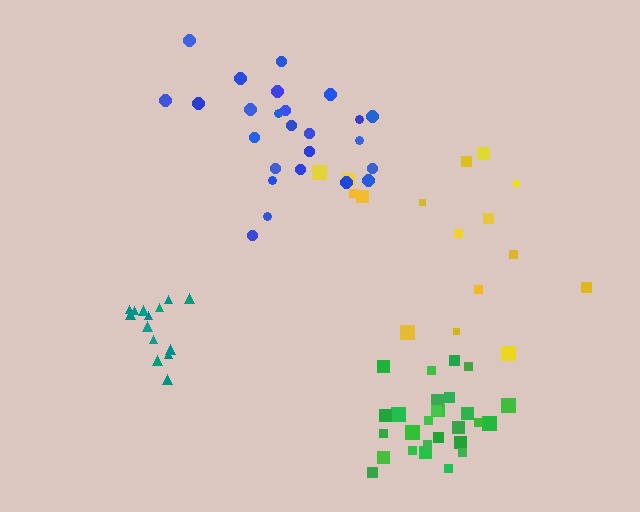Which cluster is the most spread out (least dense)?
Yellow.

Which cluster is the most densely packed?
Green.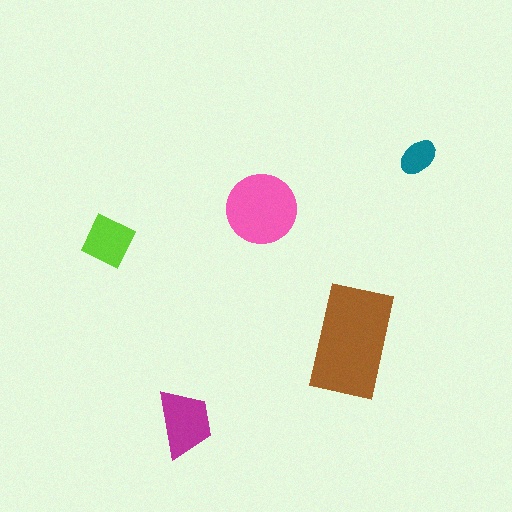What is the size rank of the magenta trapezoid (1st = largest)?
3rd.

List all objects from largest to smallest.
The brown rectangle, the pink circle, the magenta trapezoid, the lime square, the teal ellipse.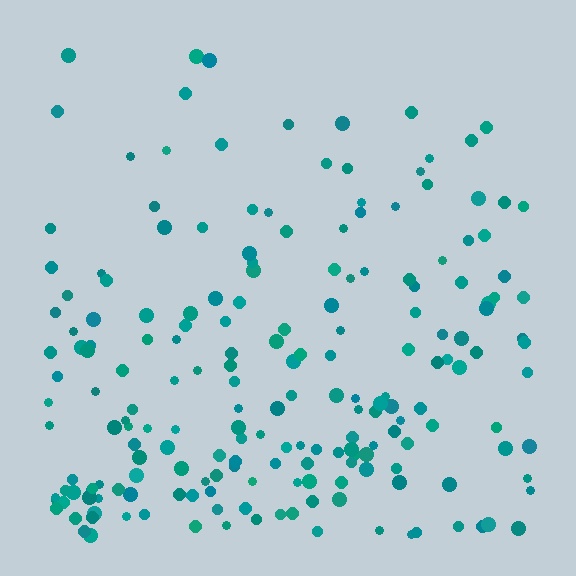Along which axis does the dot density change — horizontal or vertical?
Vertical.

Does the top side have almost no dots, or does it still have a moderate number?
Still a moderate number, just noticeably fewer than the bottom.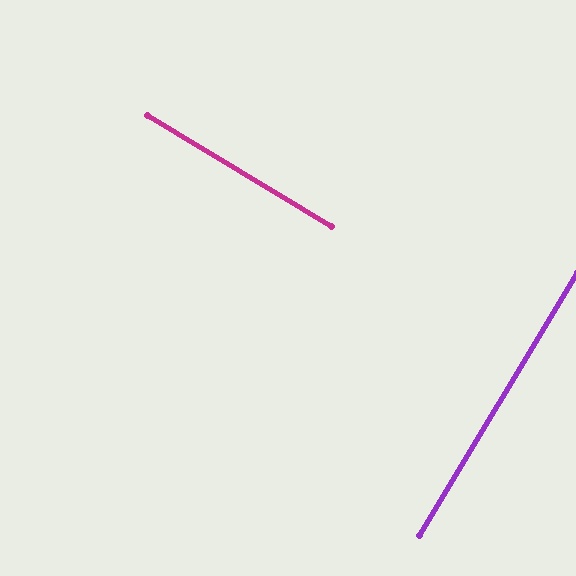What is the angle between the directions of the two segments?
Approximately 90 degrees.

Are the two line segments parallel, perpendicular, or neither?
Perpendicular — they meet at approximately 90°.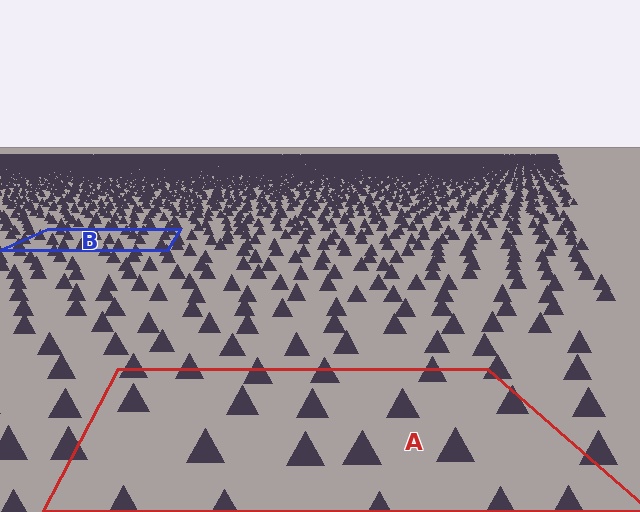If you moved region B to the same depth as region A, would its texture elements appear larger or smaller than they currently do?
They would appear larger. At a closer depth, the same texture elements are projected at a bigger on-screen size.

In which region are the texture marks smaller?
The texture marks are smaller in region B, because it is farther away.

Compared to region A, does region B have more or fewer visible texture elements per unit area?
Region B has more texture elements per unit area — they are packed more densely because it is farther away.